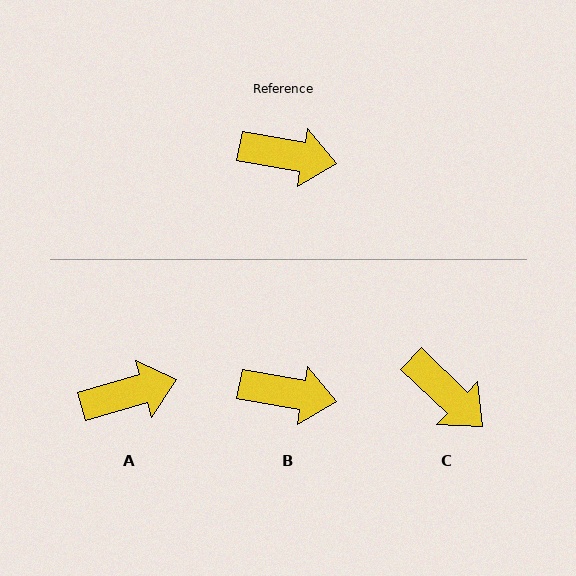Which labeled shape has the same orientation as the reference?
B.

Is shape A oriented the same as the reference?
No, it is off by about 26 degrees.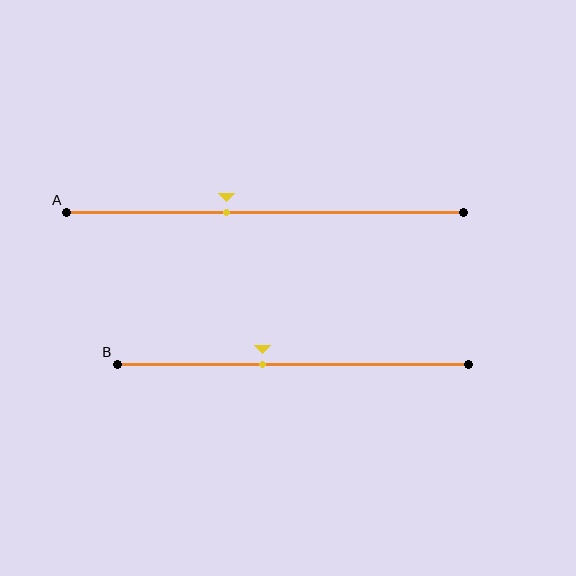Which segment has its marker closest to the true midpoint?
Segment B has its marker closest to the true midpoint.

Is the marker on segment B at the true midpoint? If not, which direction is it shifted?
No, the marker on segment B is shifted to the left by about 9% of the segment length.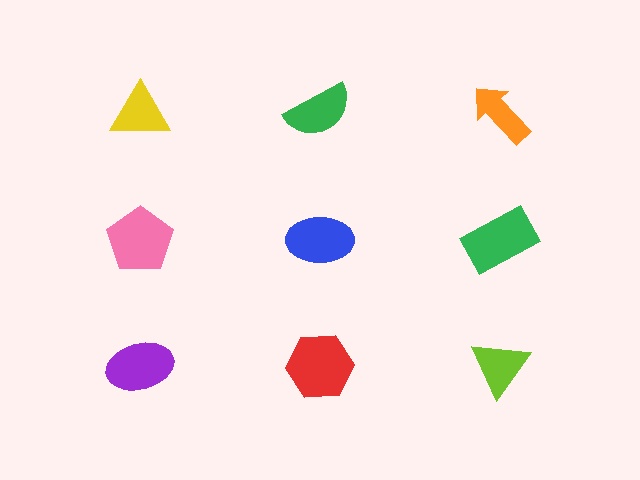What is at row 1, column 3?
An orange arrow.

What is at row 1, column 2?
A green semicircle.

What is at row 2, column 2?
A blue ellipse.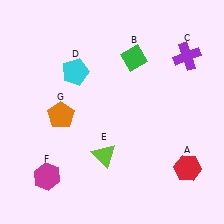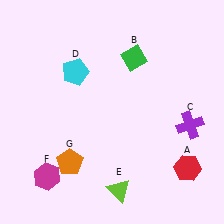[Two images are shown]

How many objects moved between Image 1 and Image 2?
3 objects moved between the two images.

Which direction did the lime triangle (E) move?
The lime triangle (E) moved down.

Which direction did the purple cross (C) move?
The purple cross (C) moved down.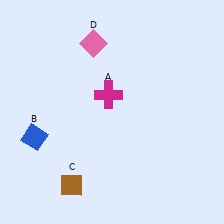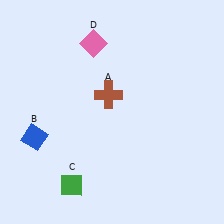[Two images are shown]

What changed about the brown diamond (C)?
In Image 1, C is brown. In Image 2, it changed to green.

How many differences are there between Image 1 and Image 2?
There are 2 differences between the two images.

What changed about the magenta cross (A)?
In Image 1, A is magenta. In Image 2, it changed to brown.